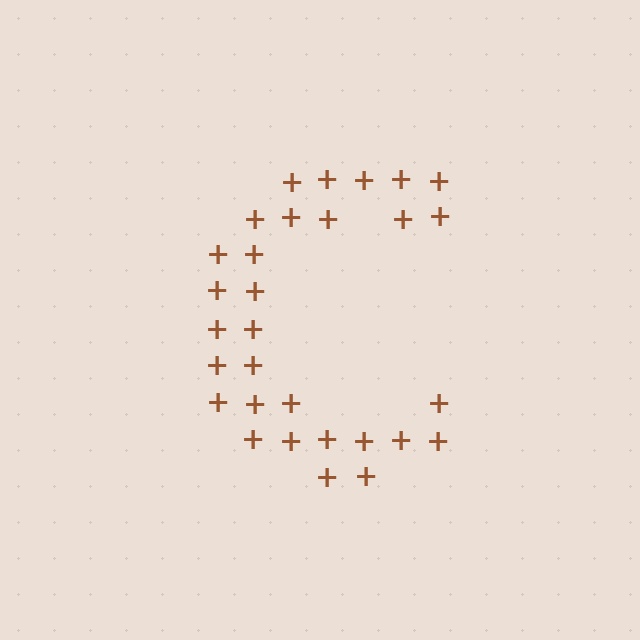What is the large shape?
The large shape is the letter C.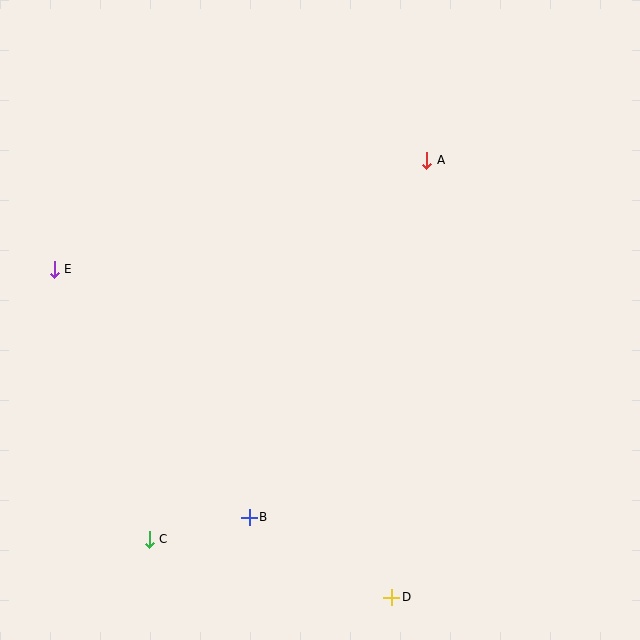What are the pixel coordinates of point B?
Point B is at (249, 517).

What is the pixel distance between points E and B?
The distance between E and B is 315 pixels.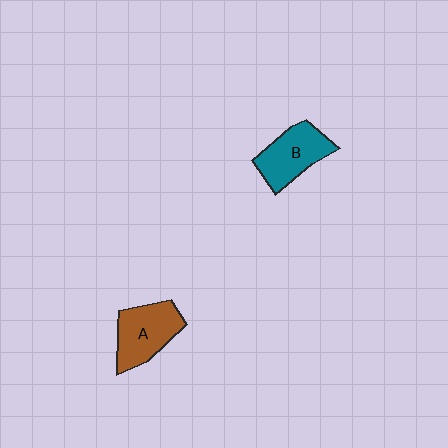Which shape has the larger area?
Shape A (brown).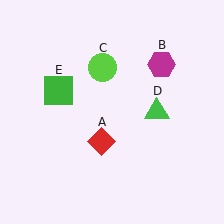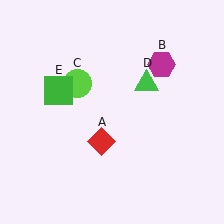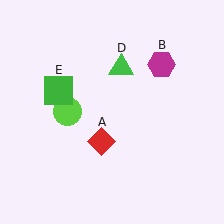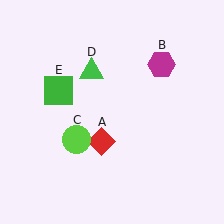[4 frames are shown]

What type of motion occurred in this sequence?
The lime circle (object C), green triangle (object D) rotated counterclockwise around the center of the scene.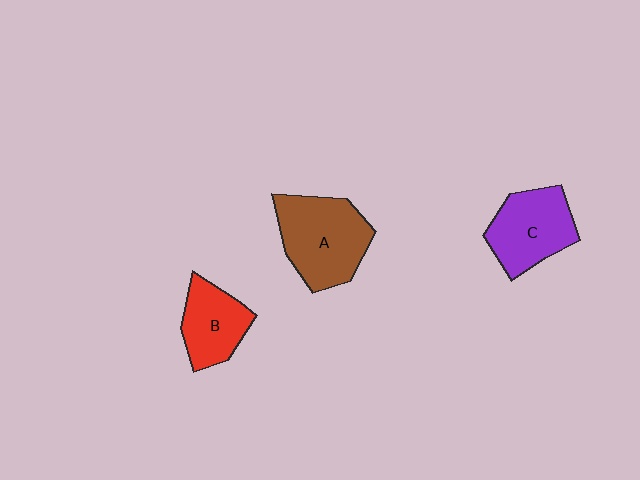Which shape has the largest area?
Shape A (brown).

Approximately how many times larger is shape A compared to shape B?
Approximately 1.5 times.